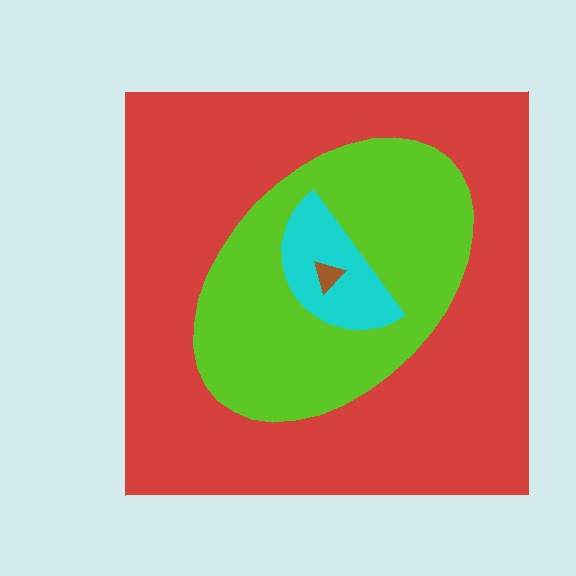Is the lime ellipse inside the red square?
Yes.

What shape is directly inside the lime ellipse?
The cyan semicircle.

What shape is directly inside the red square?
The lime ellipse.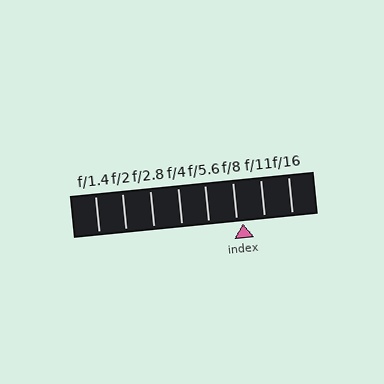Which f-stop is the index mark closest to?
The index mark is closest to f/8.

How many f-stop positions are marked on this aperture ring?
There are 8 f-stop positions marked.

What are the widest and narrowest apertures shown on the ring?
The widest aperture shown is f/1.4 and the narrowest is f/16.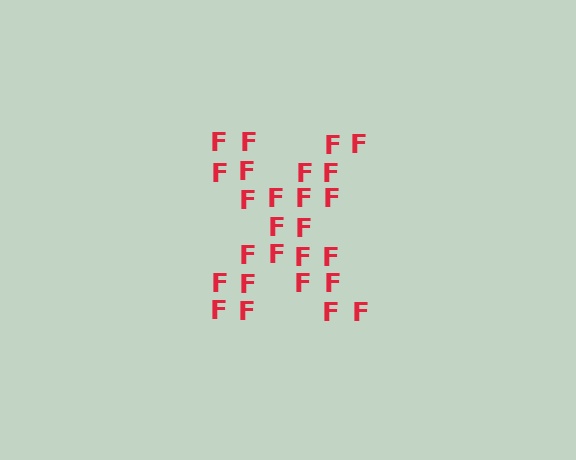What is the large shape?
The large shape is the letter X.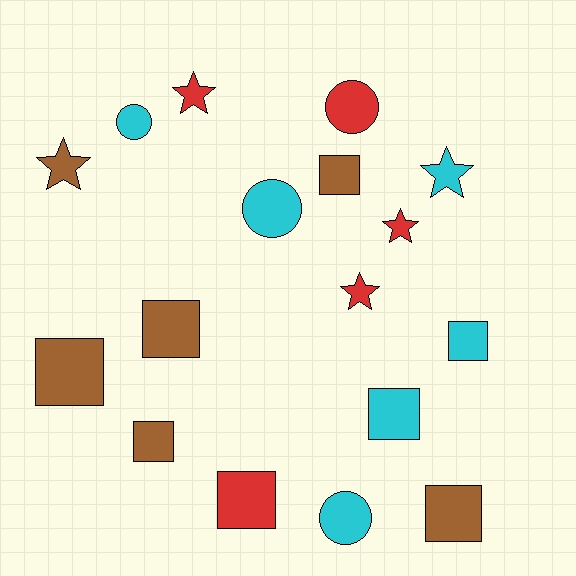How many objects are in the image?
There are 17 objects.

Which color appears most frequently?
Cyan, with 6 objects.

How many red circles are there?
There is 1 red circle.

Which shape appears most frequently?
Square, with 8 objects.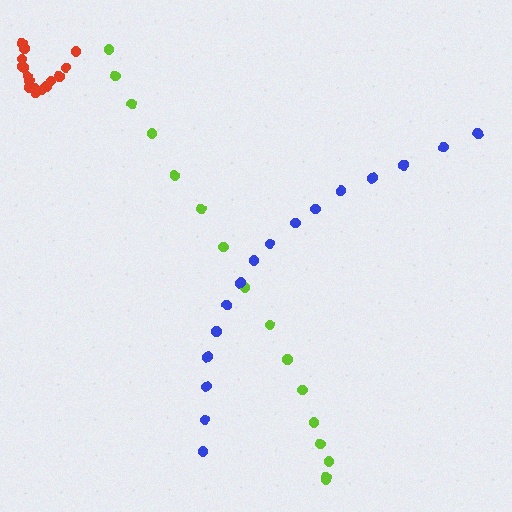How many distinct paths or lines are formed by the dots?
There are 3 distinct paths.